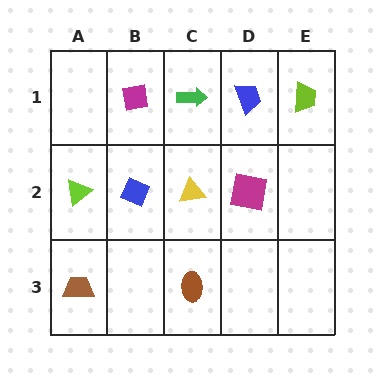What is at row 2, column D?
A magenta square.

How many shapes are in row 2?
4 shapes.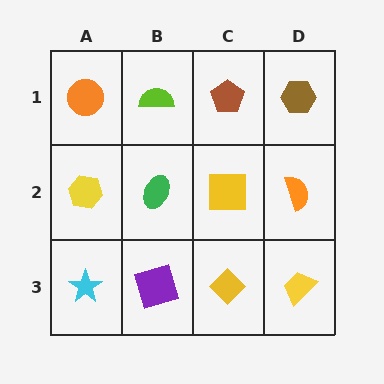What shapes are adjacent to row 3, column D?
An orange semicircle (row 2, column D), a yellow diamond (row 3, column C).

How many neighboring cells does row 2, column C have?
4.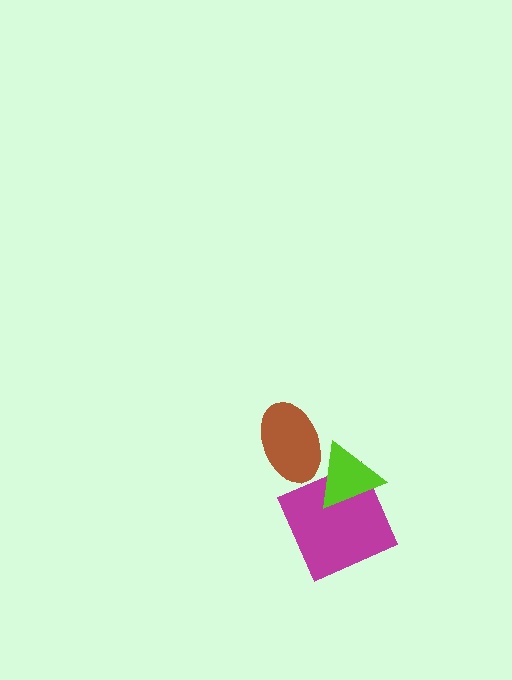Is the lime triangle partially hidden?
No, no other shape covers it.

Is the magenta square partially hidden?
Yes, it is partially covered by another shape.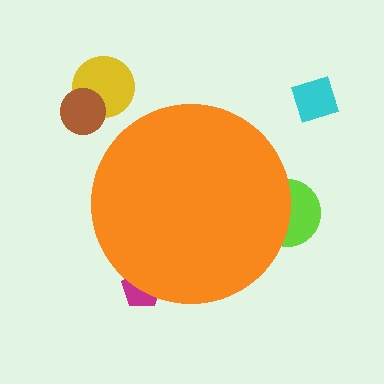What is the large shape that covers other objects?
An orange circle.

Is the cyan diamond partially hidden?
No, the cyan diamond is fully visible.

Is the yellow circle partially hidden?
No, the yellow circle is fully visible.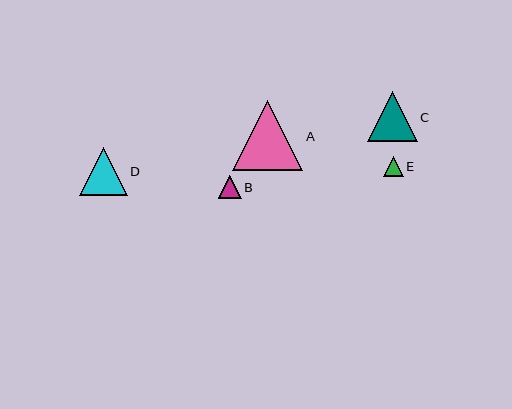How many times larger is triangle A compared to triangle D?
Triangle A is approximately 1.5 times the size of triangle D.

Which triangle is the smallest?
Triangle E is the smallest with a size of approximately 20 pixels.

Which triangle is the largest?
Triangle A is the largest with a size of approximately 70 pixels.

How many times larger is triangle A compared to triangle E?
Triangle A is approximately 3.4 times the size of triangle E.